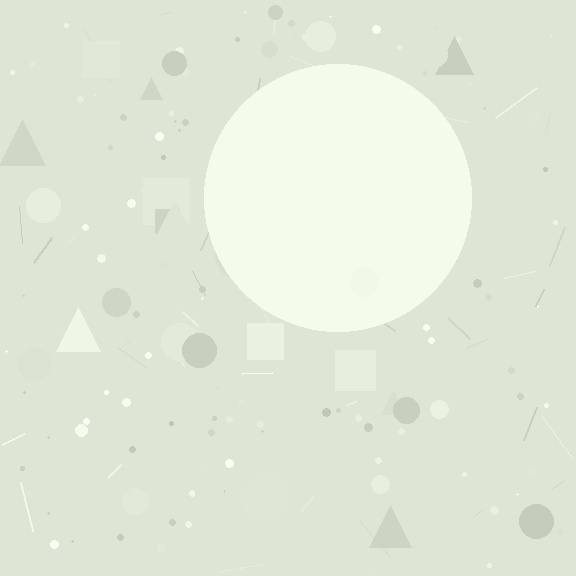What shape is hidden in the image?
A circle is hidden in the image.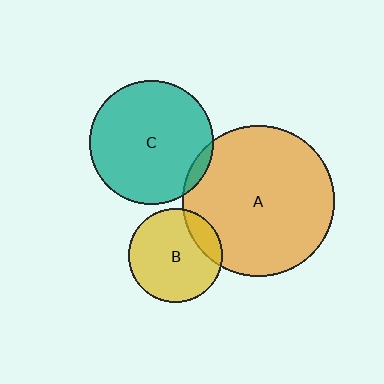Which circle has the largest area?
Circle A (orange).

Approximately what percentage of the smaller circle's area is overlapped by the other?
Approximately 5%.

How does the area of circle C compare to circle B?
Approximately 1.7 times.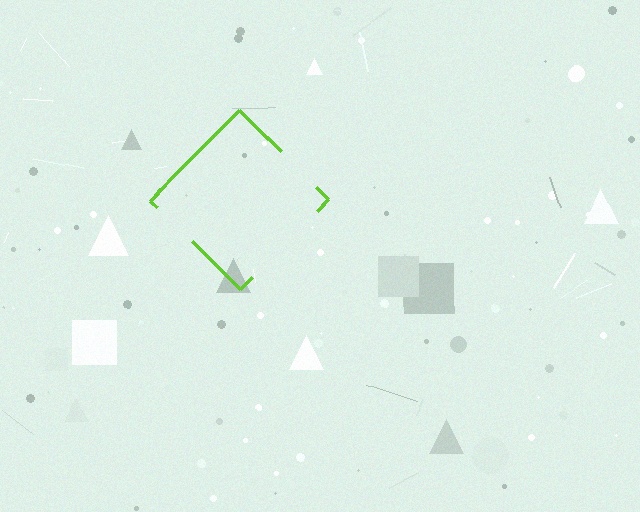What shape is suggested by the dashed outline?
The dashed outline suggests a diamond.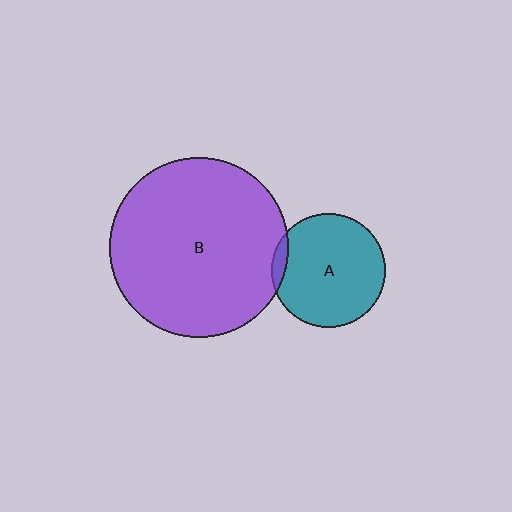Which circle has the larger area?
Circle B (purple).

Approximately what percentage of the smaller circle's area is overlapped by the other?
Approximately 5%.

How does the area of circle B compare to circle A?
Approximately 2.5 times.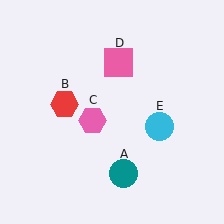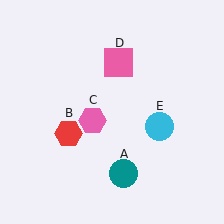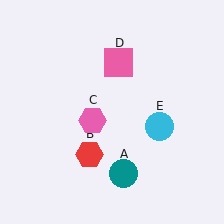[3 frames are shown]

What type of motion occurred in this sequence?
The red hexagon (object B) rotated counterclockwise around the center of the scene.